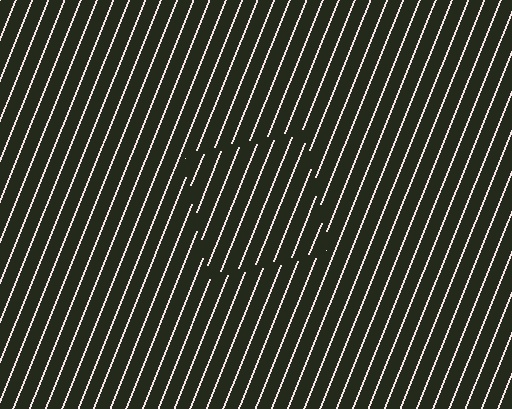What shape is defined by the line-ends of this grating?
An illusory square. The interior of the shape contains the same grating, shifted by half a period — the contour is defined by the phase discontinuity where line-ends from the inner and outer gratings abut.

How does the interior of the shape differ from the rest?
The interior of the shape contains the same grating, shifted by half a period — the contour is defined by the phase discontinuity where line-ends from the inner and outer gratings abut.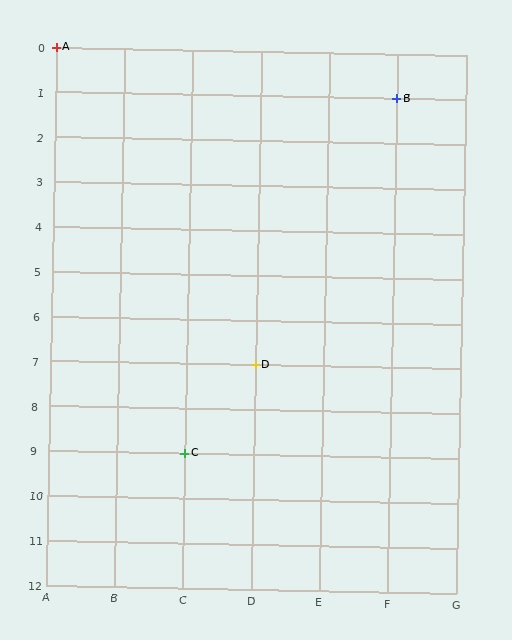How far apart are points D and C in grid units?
Points D and C are 1 column and 2 rows apart (about 2.2 grid units diagonally).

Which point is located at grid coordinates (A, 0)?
Point A is at (A, 0).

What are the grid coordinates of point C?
Point C is at grid coordinates (C, 9).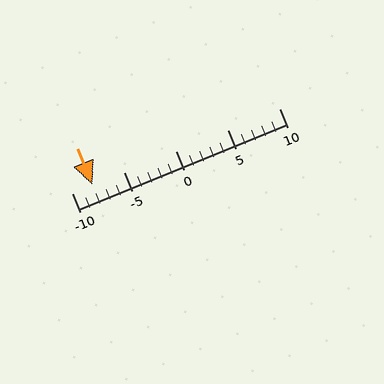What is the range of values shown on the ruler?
The ruler shows values from -10 to 10.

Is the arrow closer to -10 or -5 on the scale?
The arrow is closer to -10.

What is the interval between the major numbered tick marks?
The major tick marks are spaced 5 units apart.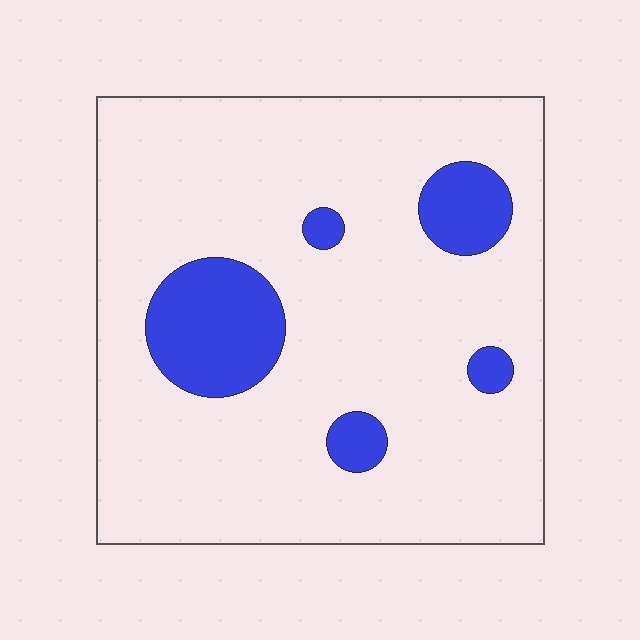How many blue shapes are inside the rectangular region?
5.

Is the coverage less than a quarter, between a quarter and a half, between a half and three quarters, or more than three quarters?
Less than a quarter.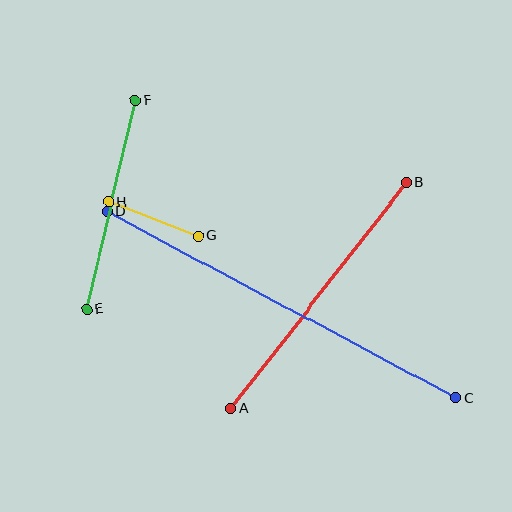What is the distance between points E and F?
The distance is approximately 214 pixels.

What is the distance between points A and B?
The distance is approximately 286 pixels.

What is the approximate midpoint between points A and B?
The midpoint is at approximately (319, 296) pixels.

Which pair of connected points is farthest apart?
Points C and D are farthest apart.